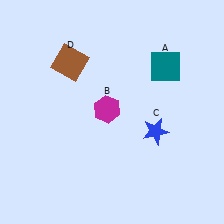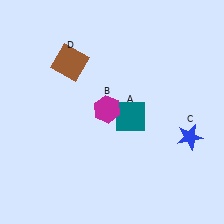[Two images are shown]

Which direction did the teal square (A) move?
The teal square (A) moved down.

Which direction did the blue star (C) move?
The blue star (C) moved right.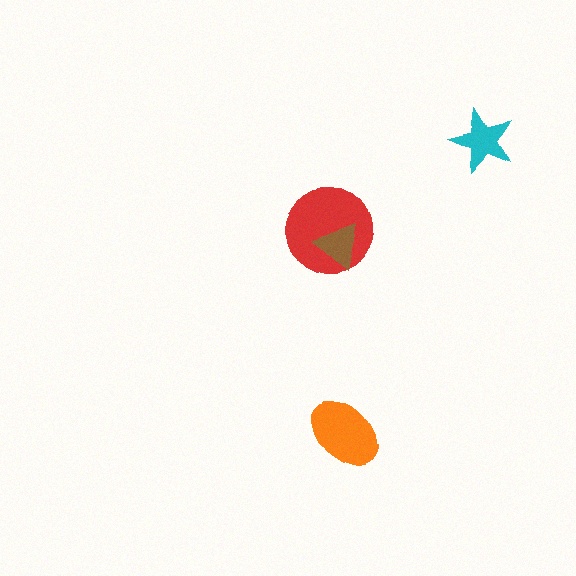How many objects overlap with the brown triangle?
1 object overlaps with the brown triangle.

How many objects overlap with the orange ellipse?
0 objects overlap with the orange ellipse.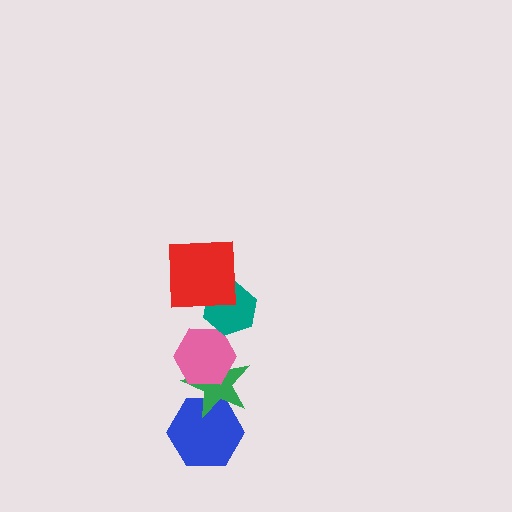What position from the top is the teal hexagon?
The teal hexagon is 2nd from the top.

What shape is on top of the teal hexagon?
The red square is on top of the teal hexagon.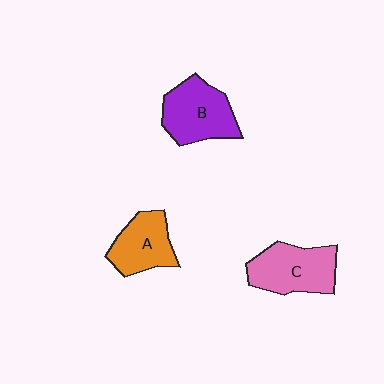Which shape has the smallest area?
Shape A (orange).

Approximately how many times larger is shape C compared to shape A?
Approximately 1.2 times.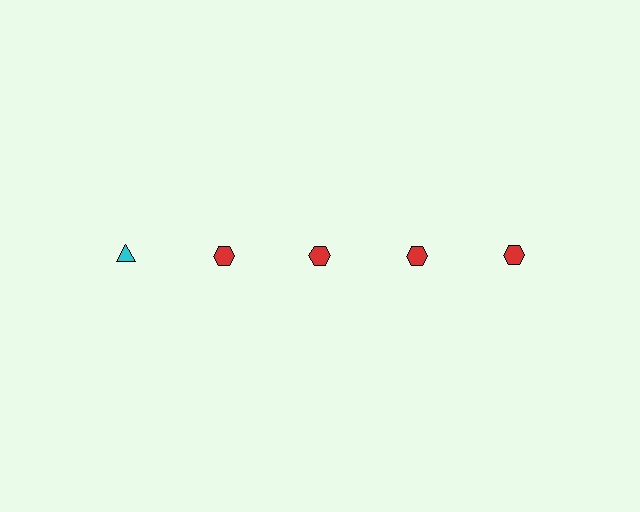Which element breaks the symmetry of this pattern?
The cyan triangle in the top row, leftmost column breaks the symmetry. All other shapes are red hexagons.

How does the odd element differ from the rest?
It differs in both color (cyan instead of red) and shape (triangle instead of hexagon).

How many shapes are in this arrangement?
There are 5 shapes arranged in a grid pattern.